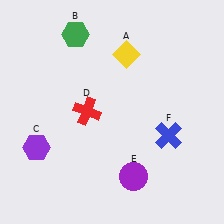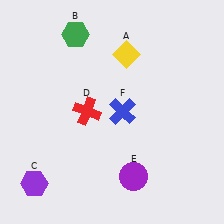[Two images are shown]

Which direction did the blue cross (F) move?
The blue cross (F) moved left.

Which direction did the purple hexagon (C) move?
The purple hexagon (C) moved down.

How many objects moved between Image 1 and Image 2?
2 objects moved between the two images.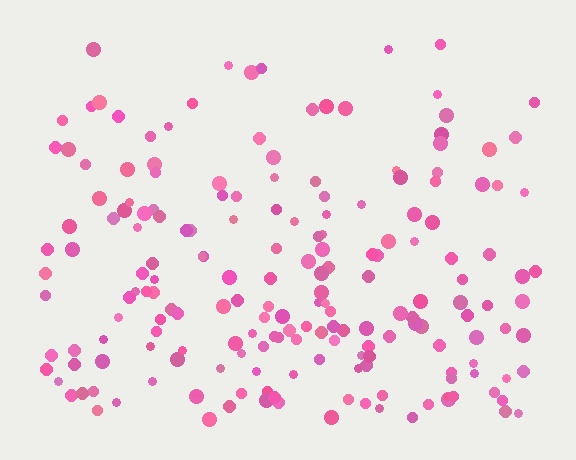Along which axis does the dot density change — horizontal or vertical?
Vertical.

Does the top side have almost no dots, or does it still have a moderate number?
Still a moderate number, just noticeably fewer than the bottom.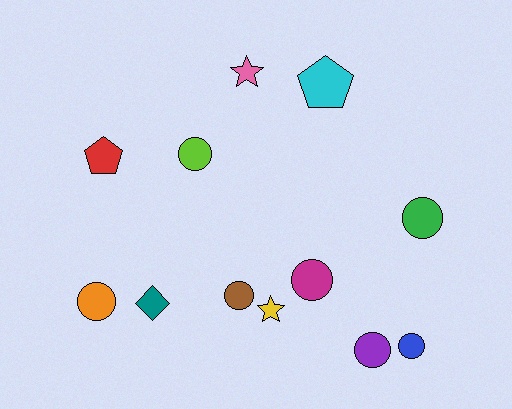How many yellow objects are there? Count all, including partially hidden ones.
There is 1 yellow object.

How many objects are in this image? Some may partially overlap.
There are 12 objects.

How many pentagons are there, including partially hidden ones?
There are 2 pentagons.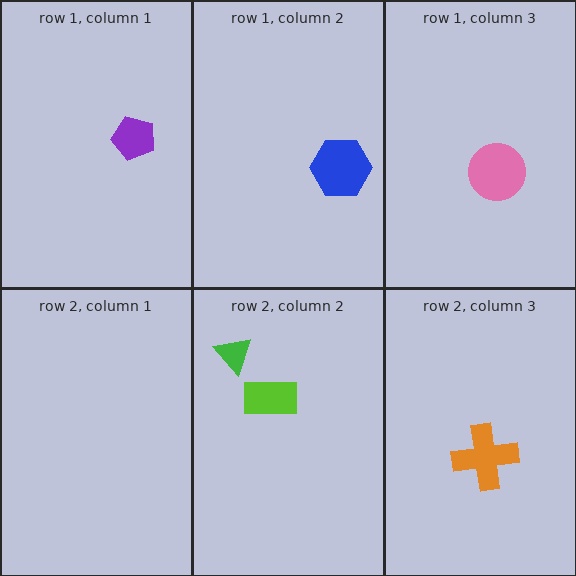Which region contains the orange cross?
The row 2, column 3 region.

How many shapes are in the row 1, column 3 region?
1.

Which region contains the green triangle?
The row 2, column 2 region.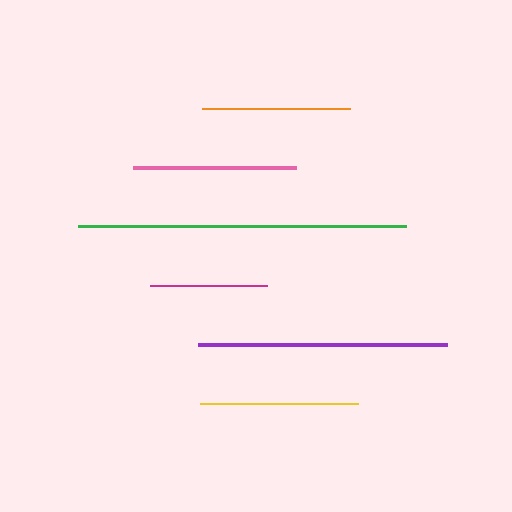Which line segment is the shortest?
The magenta line is the shortest at approximately 116 pixels.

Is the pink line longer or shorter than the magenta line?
The pink line is longer than the magenta line.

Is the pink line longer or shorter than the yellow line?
The pink line is longer than the yellow line.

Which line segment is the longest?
The green line is the longest at approximately 328 pixels.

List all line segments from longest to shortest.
From longest to shortest: green, purple, pink, yellow, orange, magenta.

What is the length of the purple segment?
The purple segment is approximately 249 pixels long.